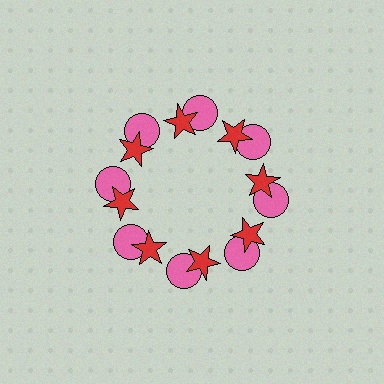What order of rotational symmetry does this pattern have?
This pattern has 8-fold rotational symmetry.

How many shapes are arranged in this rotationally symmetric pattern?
There are 16 shapes, arranged in 8 groups of 2.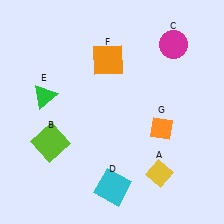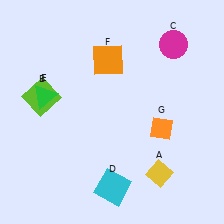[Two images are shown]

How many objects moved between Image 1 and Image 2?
1 object moved between the two images.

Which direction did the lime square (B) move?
The lime square (B) moved up.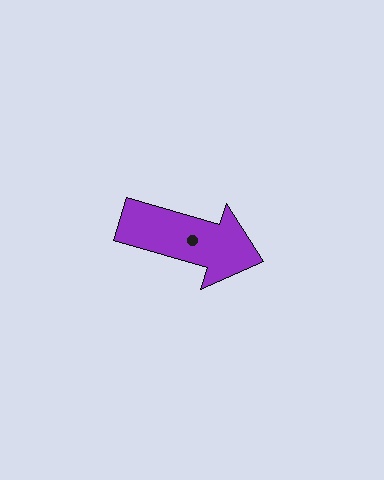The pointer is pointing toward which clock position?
Roughly 4 o'clock.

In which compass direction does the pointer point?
East.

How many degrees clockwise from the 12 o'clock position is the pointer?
Approximately 107 degrees.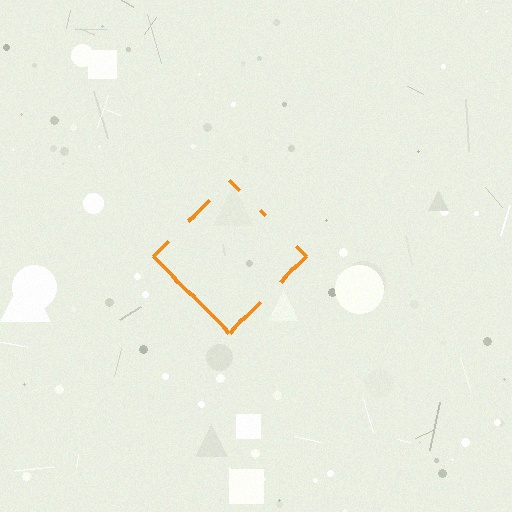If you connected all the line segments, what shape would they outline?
They would outline a diamond.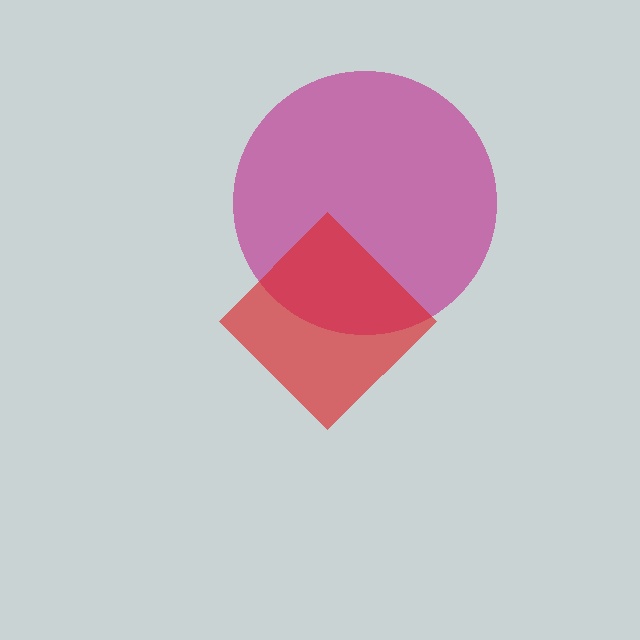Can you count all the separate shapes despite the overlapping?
Yes, there are 2 separate shapes.